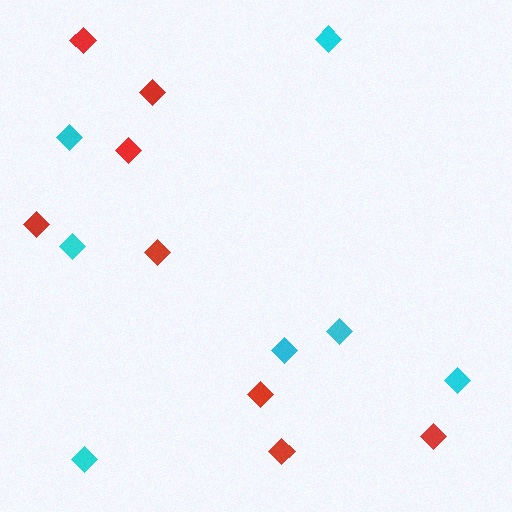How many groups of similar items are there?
There are 2 groups: one group of red diamonds (8) and one group of cyan diamonds (7).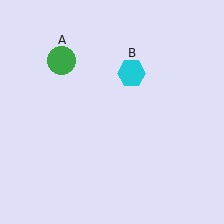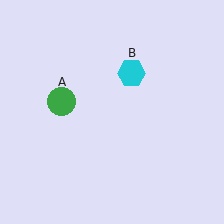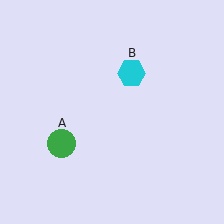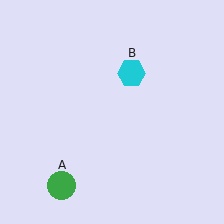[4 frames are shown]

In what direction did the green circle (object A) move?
The green circle (object A) moved down.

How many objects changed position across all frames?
1 object changed position: green circle (object A).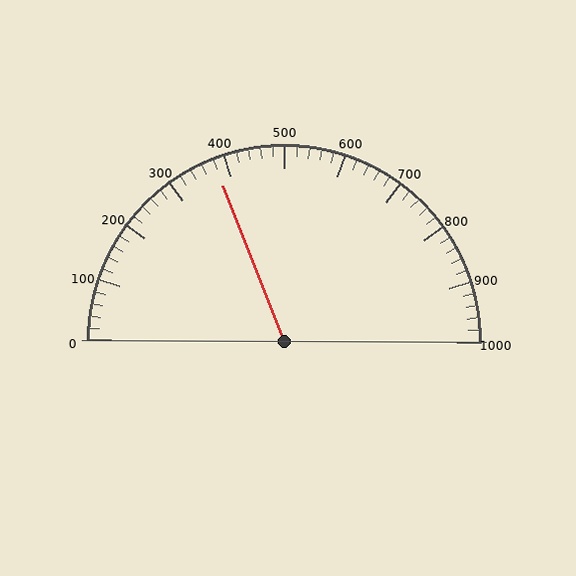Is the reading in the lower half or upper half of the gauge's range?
The reading is in the lower half of the range (0 to 1000).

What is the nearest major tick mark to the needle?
The nearest major tick mark is 400.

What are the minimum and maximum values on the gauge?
The gauge ranges from 0 to 1000.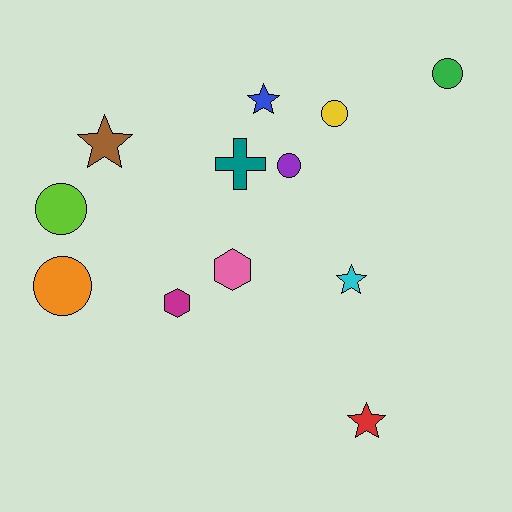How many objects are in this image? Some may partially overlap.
There are 12 objects.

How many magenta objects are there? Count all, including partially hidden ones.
There is 1 magenta object.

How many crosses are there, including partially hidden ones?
There is 1 cross.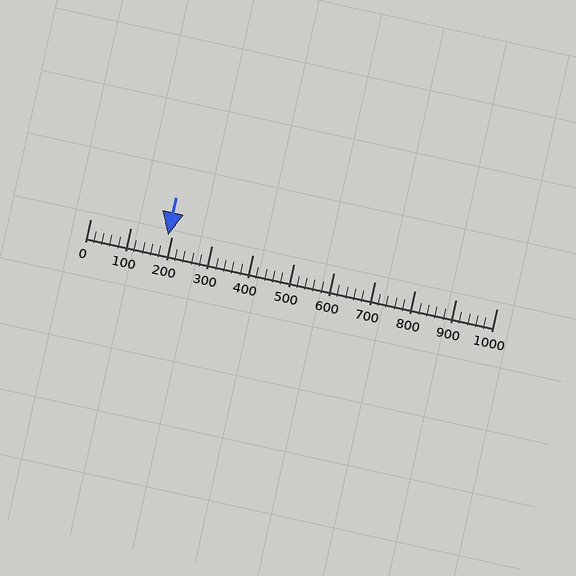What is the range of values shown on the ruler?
The ruler shows values from 0 to 1000.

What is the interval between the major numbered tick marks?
The major tick marks are spaced 100 units apart.